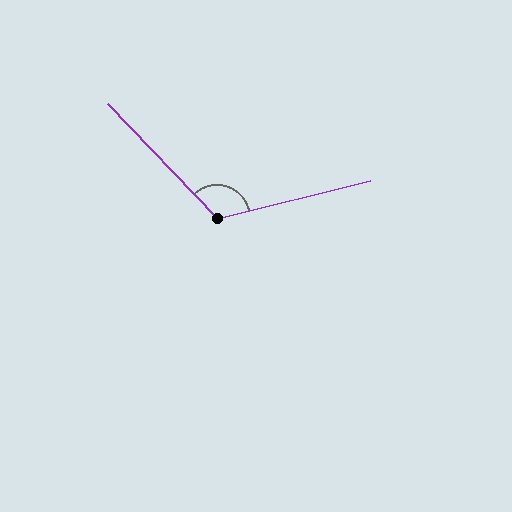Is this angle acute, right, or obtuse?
It is obtuse.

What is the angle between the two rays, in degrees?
Approximately 120 degrees.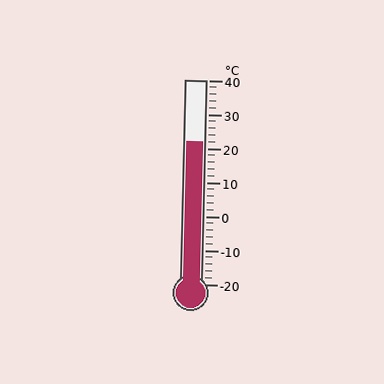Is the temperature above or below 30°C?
The temperature is below 30°C.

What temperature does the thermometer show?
The thermometer shows approximately 22°C.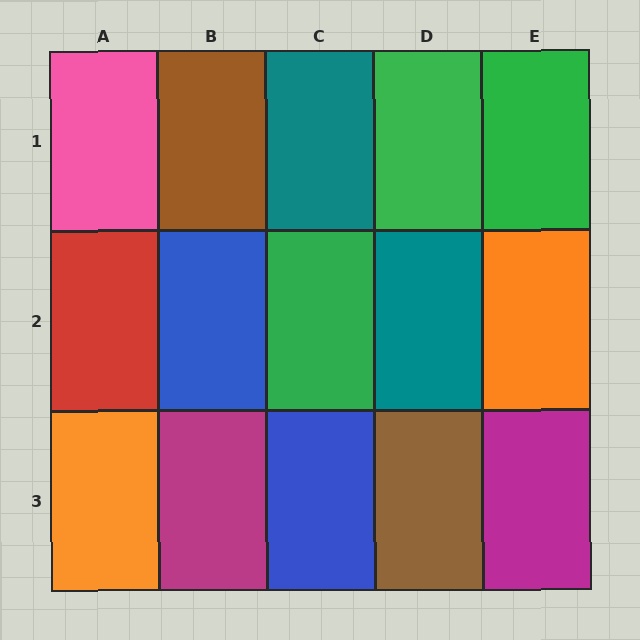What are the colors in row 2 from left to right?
Red, blue, green, teal, orange.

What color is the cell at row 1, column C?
Teal.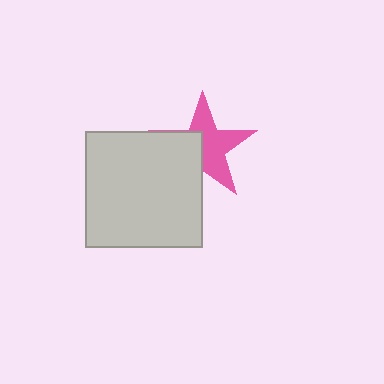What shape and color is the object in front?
The object in front is a light gray square.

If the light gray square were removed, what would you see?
You would see the complete pink star.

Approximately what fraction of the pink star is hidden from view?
Roughly 41% of the pink star is hidden behind the light gray square.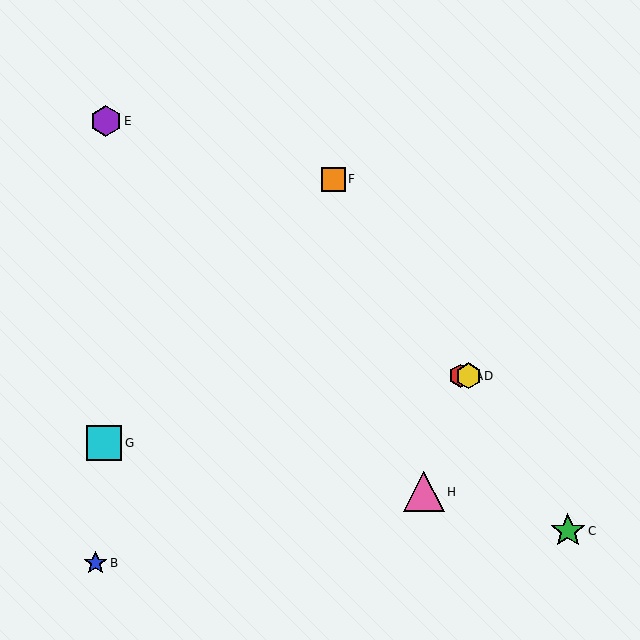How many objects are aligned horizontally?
2 objects (A, D) are aligned horizontally.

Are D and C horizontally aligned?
No, D is at y≈376 and C is at y≈531.